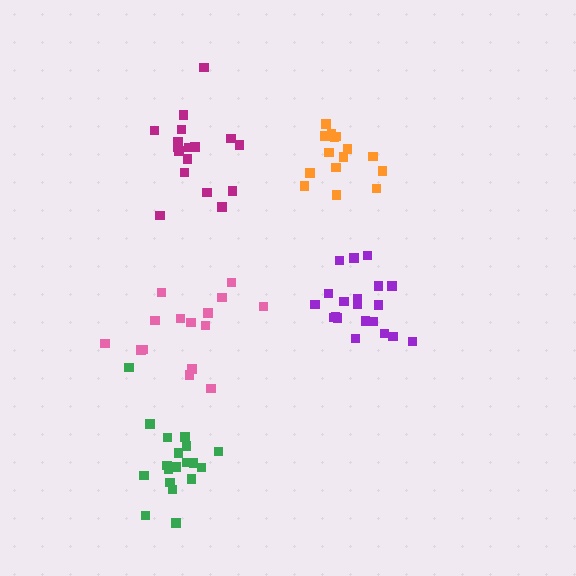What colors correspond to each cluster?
The clusters are colored: pink, magenta, purple, green, orange.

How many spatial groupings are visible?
There are 5 spatial groupings.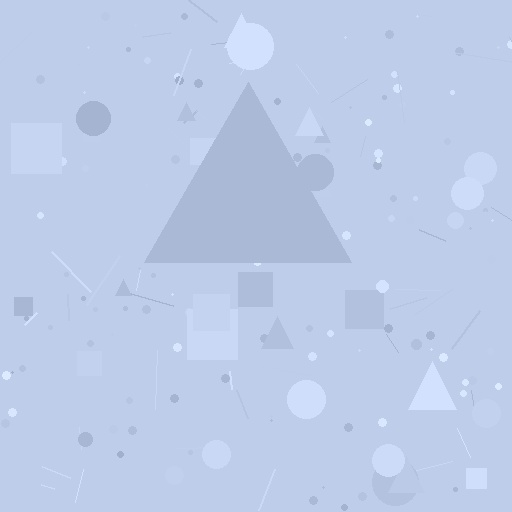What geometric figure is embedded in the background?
A triangle is embedded in the background.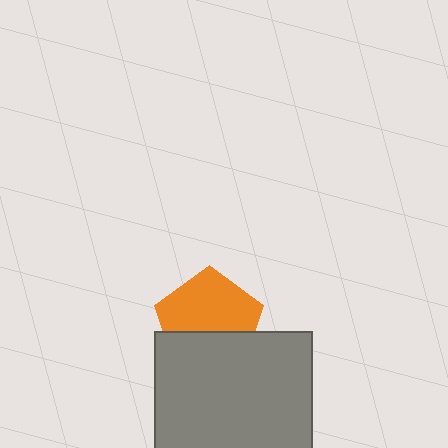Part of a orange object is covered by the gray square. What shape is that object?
It is a pentagon.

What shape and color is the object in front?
The object in front is a gray square.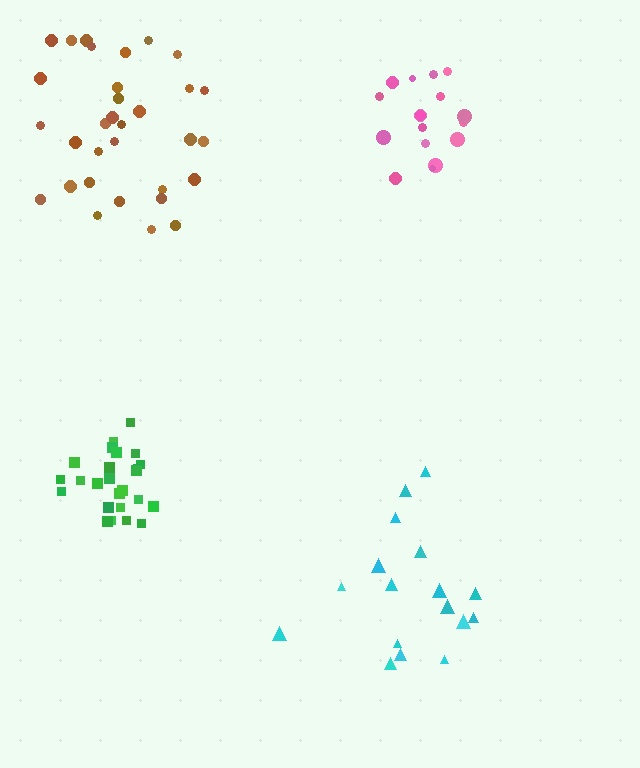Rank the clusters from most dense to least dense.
green, pink, cyan, brown.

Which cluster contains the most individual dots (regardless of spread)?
Brown (32).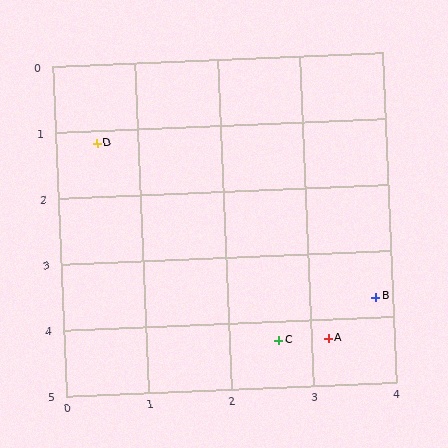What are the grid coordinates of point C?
Point C is at approximately (2.6, 4.3).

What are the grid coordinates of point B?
Point B is at approximately (3.8, 3.7).